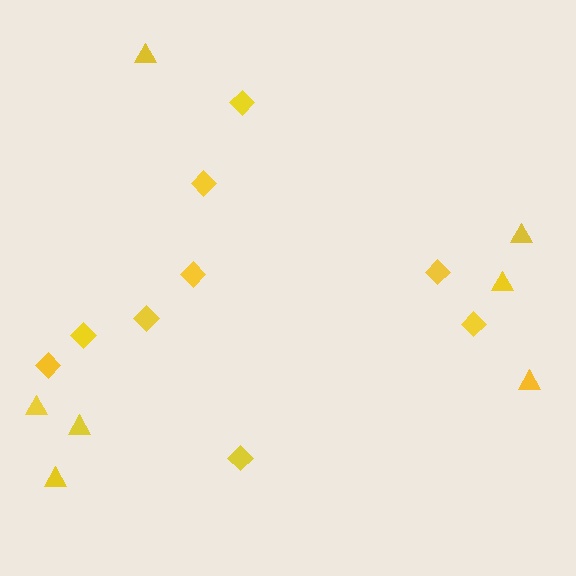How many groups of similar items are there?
There are 2 groups: one group of triangles (7) and one group of diamonds (9).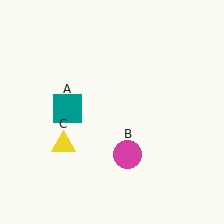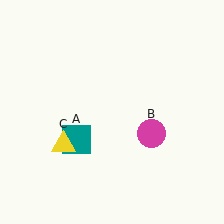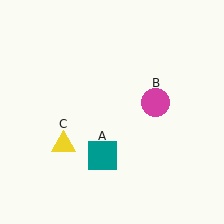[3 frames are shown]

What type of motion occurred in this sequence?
The teal square (object A), magenta circle (object B) rotated counterclockwise around the center of the scene.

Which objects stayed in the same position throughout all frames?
Yellow triangle (object C) remained stationary.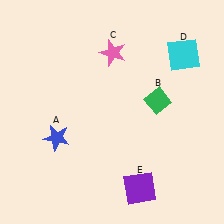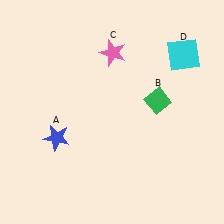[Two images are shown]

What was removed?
The purple square (E) was removed in Image 2.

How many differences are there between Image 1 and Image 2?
There is 1 difference between the two images.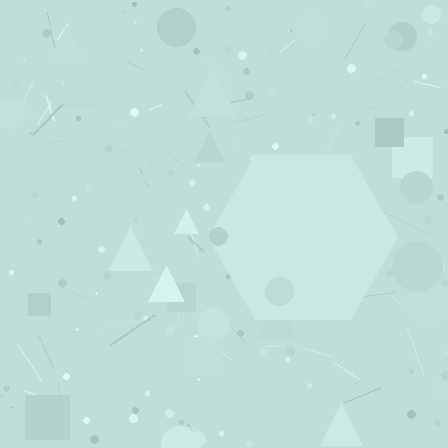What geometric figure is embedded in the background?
A hexagon is embedded in the background.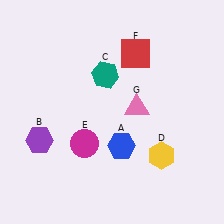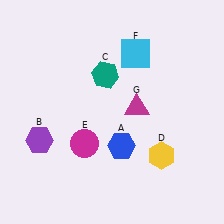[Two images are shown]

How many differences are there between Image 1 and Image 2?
There are 2 differences between the two images.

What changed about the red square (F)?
In Image 1, F is red. In Image 2, it changed to cyan.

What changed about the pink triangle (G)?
In Image 1, G is pink. In Image 2, it changed to magenta.